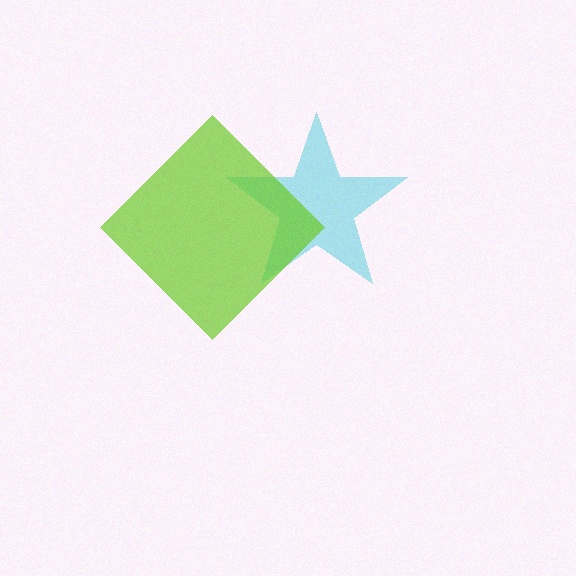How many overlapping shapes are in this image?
There are 2 overlapping shapes in the image.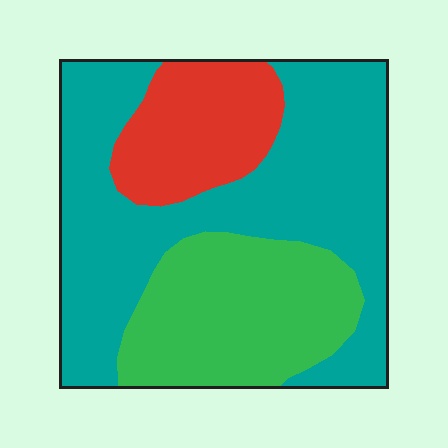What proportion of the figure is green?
Green covers about 30% of the figure.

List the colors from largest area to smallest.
From largest to smallest: teal, green, red.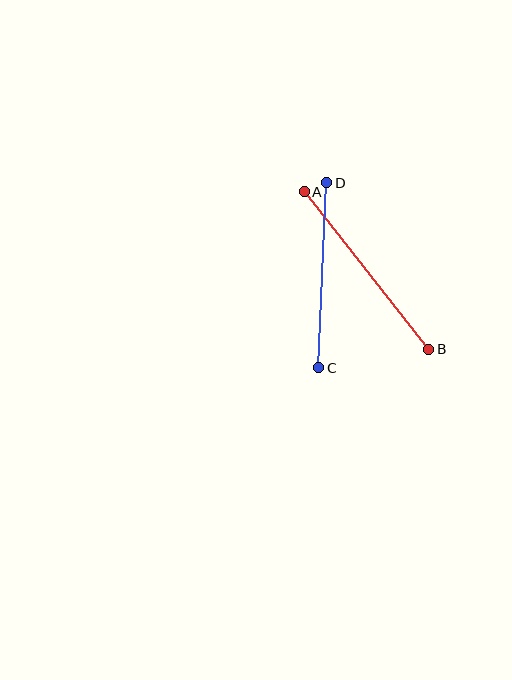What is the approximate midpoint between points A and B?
The midpoint is at approximately (366, 271) pixels.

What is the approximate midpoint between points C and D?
The midpoint is at approximately (323, 275) pixels.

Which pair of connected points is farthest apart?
Points A and B are farthest apart.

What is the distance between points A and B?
The distance is approximately 201 pixels.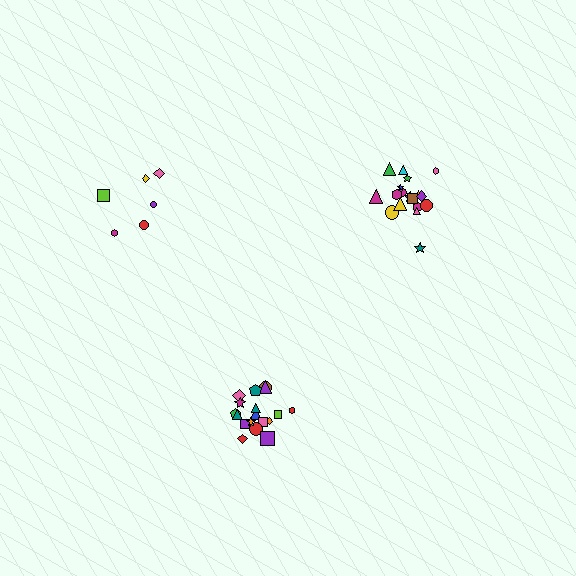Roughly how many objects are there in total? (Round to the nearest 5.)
Roughly 40 objects in total.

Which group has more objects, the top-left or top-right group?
The top-right group.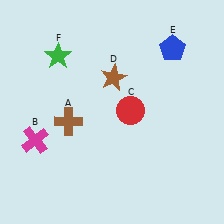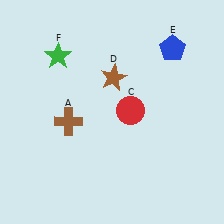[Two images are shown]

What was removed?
The magenta cross (B) was removed in Image 2.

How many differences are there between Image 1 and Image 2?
There is 1 difference between the two images.